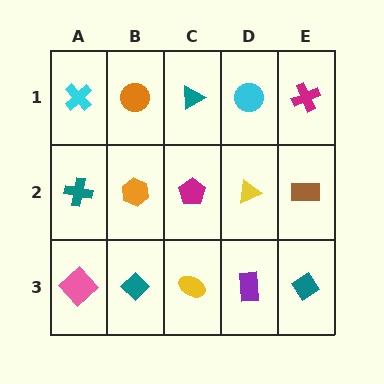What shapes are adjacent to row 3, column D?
A yellow triangle (row 2, column D), a yellow ellipse (row 3, column C), a teal diamond (row 3, column E).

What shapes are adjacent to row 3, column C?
A magenta pentagon (row 2, column C), a teal diamond (row 3, column B), a purple rectangle (row 3, column D).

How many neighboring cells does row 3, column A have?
2.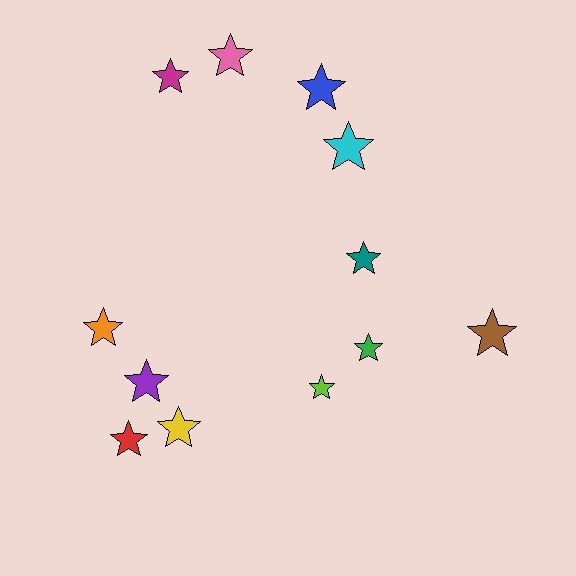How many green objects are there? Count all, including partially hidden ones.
There is 1 green object.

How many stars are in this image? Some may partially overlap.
There are 12 stars.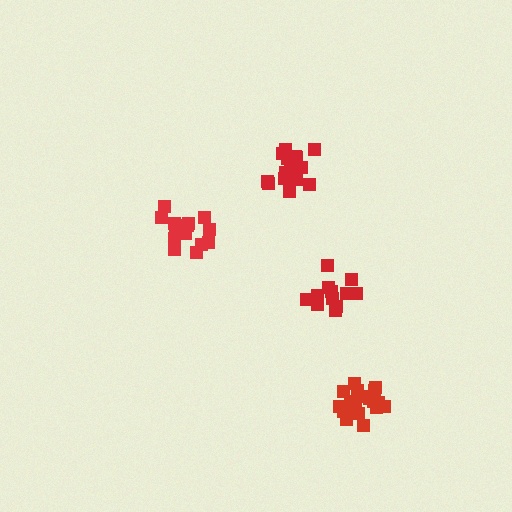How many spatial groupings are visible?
There are 4 spatial groupings.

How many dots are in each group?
Group 1: 16 dots, Group 2: 18 dots, Group 3: 12 dots, Group 4: 17 dots (63 total).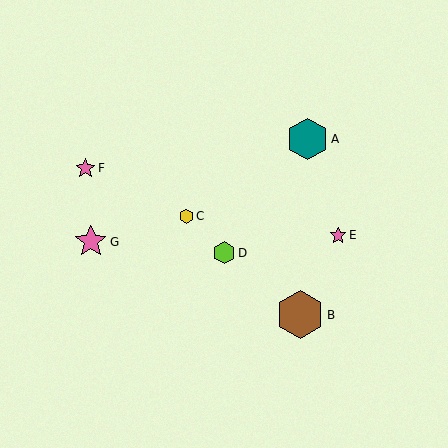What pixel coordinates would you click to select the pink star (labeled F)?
Click at (85, 168) to select the pink star F.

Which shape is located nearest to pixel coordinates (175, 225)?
The yellow hexagon (labeled C) at (186, 216) is nearest to that location.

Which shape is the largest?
The brown hexagon (labeled B) is the largest.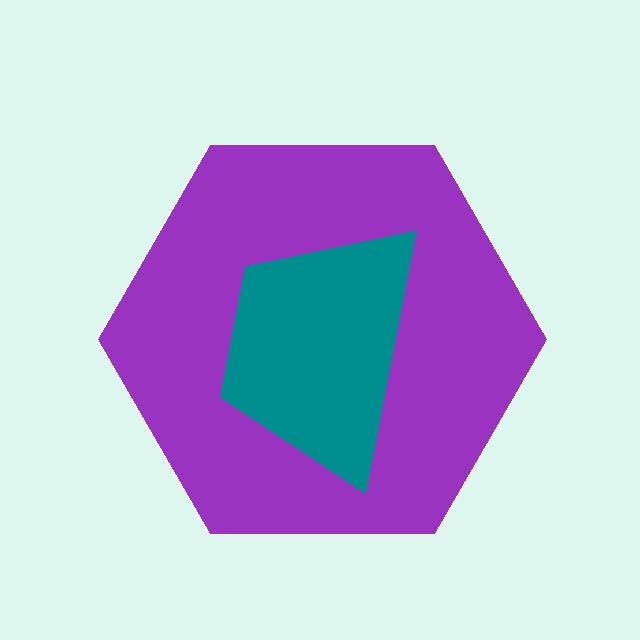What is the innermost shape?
The teal trapezoid.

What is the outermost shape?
The purple hexagon.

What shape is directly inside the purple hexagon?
The teal trapezoid.